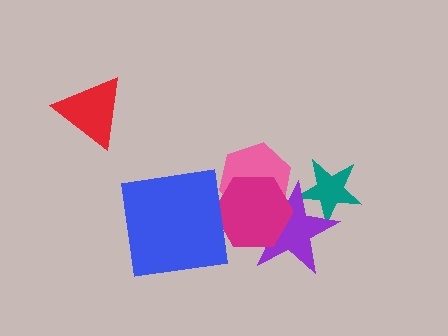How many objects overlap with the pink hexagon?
2 objects overlap with the pink hexagon.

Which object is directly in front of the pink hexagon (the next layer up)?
The purple star is directly in front of the pink hexagon.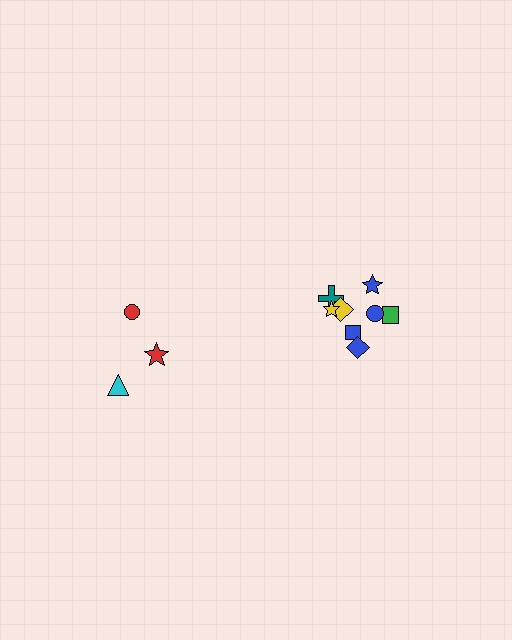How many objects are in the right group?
There are 8 objects.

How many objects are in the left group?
There are 3 objects.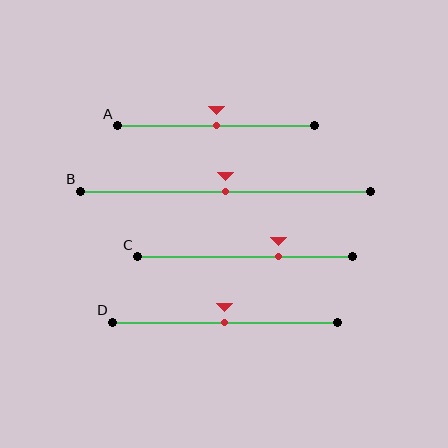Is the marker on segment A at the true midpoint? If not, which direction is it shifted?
Yes, the marker on segment A is at the true midpoint.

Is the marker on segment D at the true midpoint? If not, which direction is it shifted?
Yes, the marker on segment D is at the true midpoint.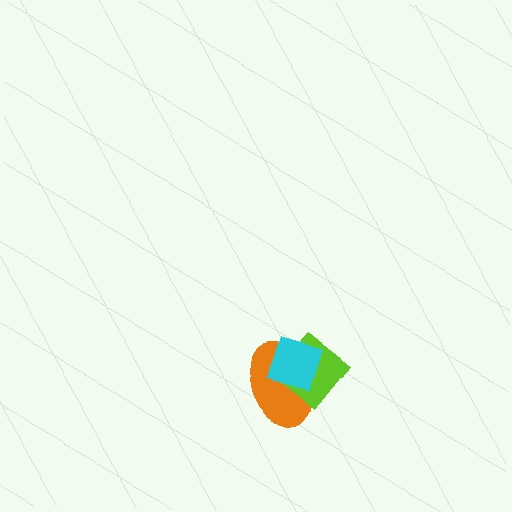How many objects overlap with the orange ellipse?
2 objects overlap with the orange ellipse.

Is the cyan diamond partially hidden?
No, no other shape covers it.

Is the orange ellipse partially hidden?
Yes, it is partially covered by another shape.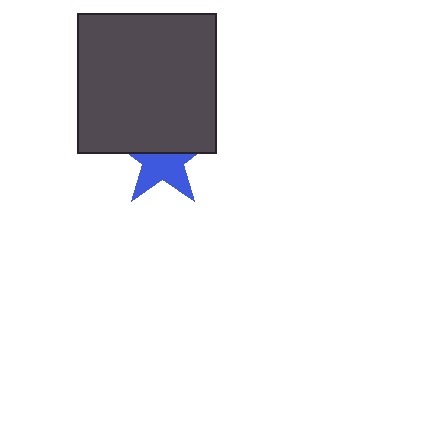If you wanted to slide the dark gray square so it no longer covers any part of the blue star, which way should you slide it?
Slide it up — that is the most direct way to separate the two shapes.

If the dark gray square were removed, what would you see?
You would see the complete blue star.